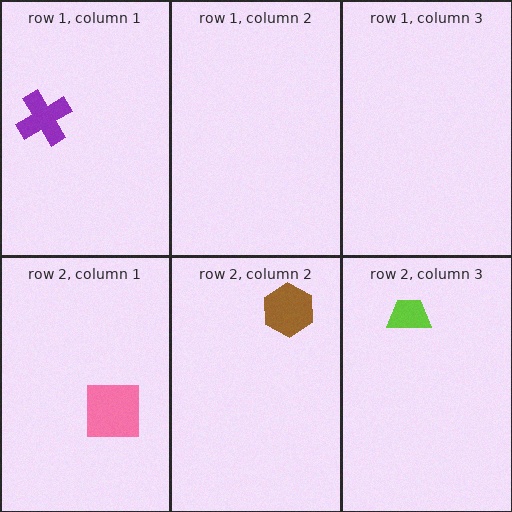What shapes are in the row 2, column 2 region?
The brown hexagon.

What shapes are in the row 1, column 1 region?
The purple cross.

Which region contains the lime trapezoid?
The row 2, column 3 region.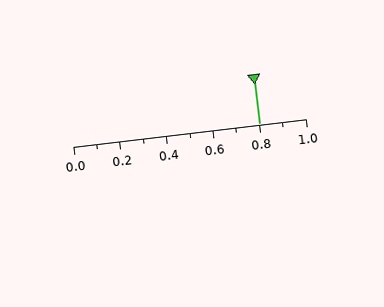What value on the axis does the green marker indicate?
The marker indicates approximately 0.8.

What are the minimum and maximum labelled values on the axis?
The axis runs from 0.0 to 1.0.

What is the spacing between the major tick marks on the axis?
The major ticks are spaced 0.2 apart.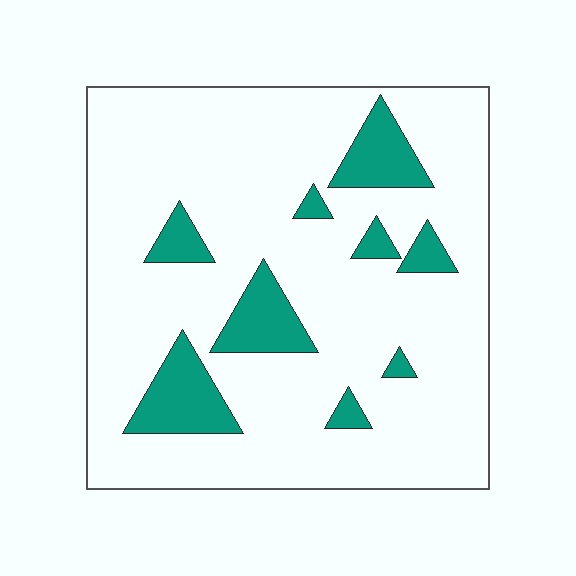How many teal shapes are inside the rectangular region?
9.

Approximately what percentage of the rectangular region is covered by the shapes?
Approximately 15%.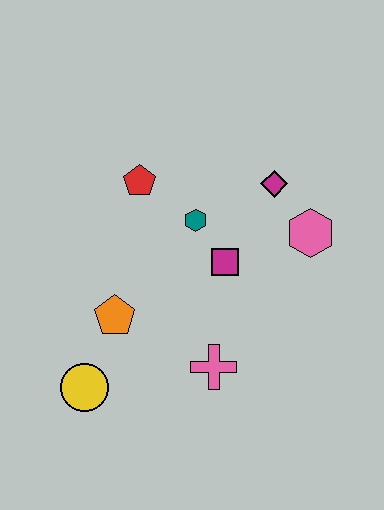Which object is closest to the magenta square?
The teal hexagon is closest to the magenta square.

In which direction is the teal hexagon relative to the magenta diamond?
The teal hexagon is to the left of the magenta diamond.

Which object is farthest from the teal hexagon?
The yellow circle is farthest from the teal hexagon.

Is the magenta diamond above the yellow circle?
Yes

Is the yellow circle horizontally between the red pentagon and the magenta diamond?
No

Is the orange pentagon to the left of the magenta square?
Yes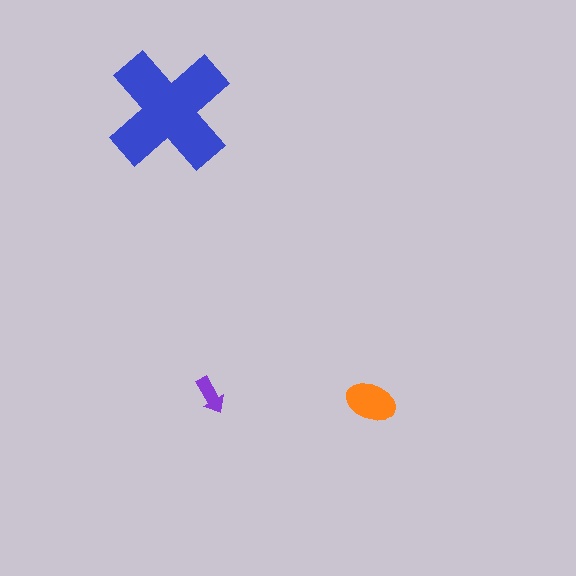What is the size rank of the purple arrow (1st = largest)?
3rd.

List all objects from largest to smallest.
The blue cross, the orange ellipse, the purple arrow.